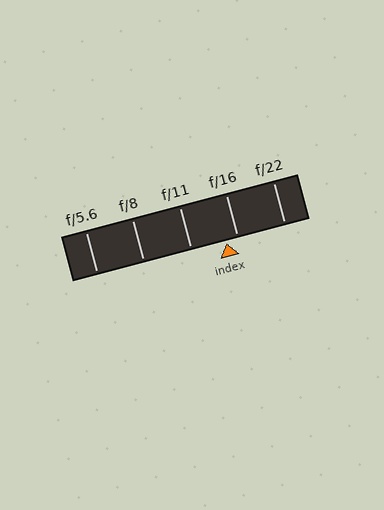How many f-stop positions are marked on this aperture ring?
There are 5 f-stop positions marked.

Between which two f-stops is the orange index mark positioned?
The index mark is between f/11 and f/16.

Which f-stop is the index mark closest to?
The index mark is closest to f/16.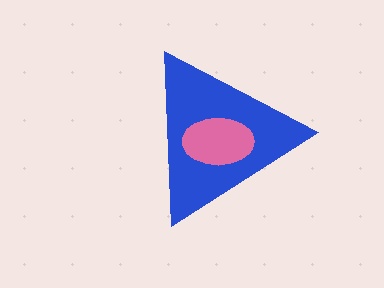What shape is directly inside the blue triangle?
The pink ellipse.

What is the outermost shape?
The blue triangle.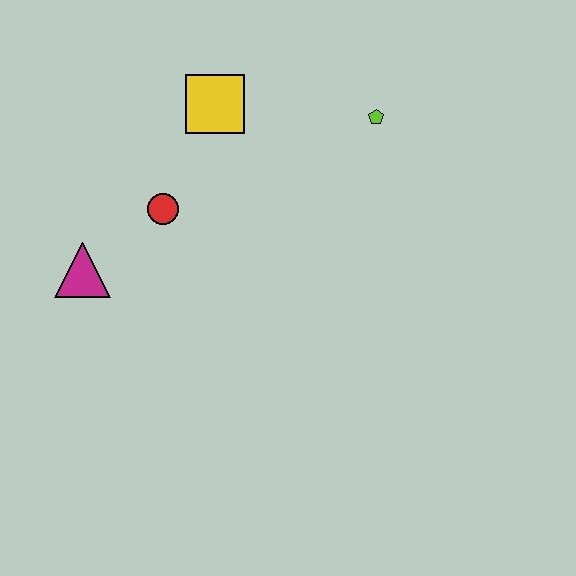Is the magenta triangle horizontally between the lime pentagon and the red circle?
No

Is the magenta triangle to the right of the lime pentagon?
No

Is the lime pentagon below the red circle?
No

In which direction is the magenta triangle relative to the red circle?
The magenta triangle is to the left of the red circle.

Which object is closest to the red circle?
The magenta triangle is closest to the red circle.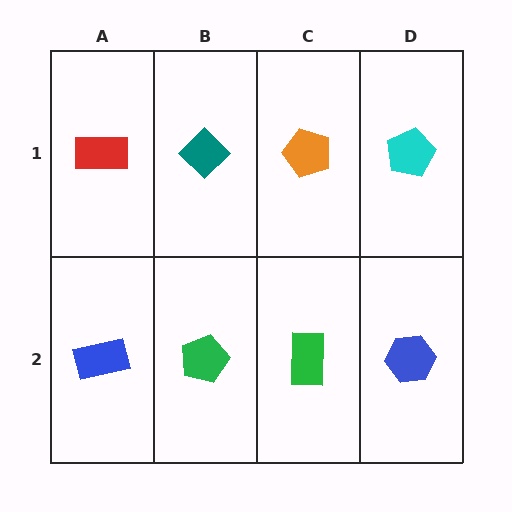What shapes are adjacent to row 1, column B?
A green pentagon (row 2, column B), a red rectangle (row 1, column A), an orange pentagon (row 1, column C).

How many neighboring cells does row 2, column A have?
2.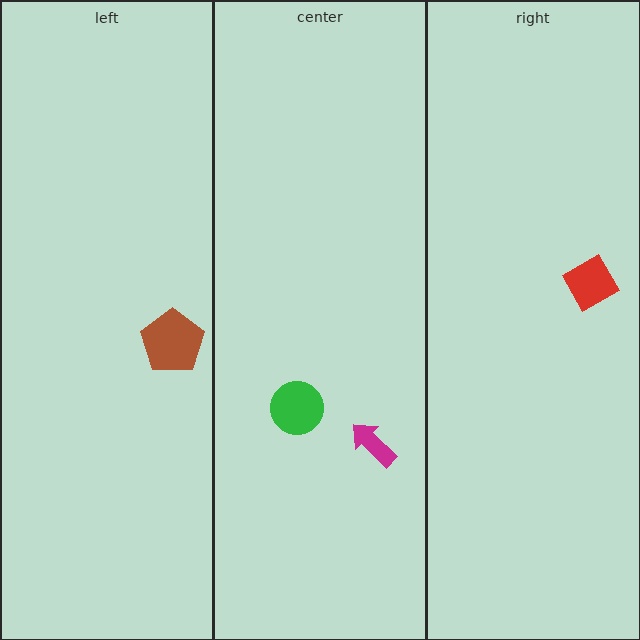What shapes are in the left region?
The brown pentagon.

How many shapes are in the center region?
2.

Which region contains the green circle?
The center region.